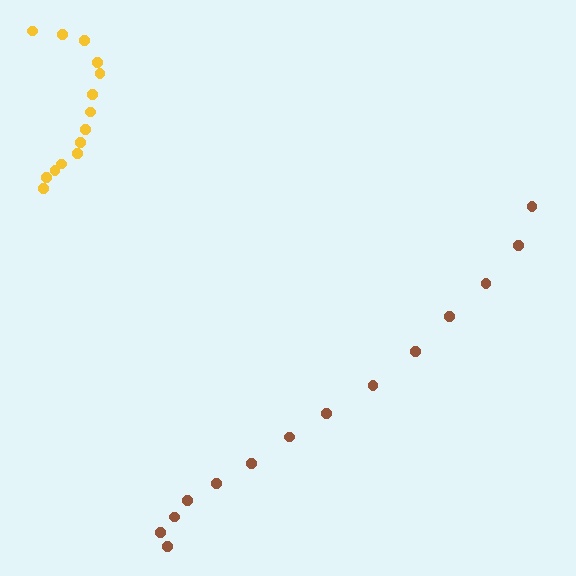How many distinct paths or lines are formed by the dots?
There are 2 distinct paths.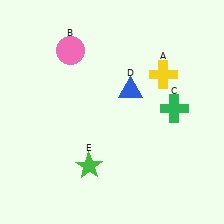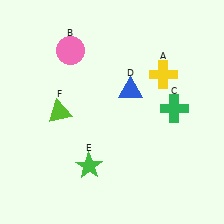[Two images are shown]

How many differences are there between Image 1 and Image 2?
There is 1 difference between the two images.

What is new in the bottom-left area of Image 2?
A lime triangle (F) was added in the bottom-left area of Image 2.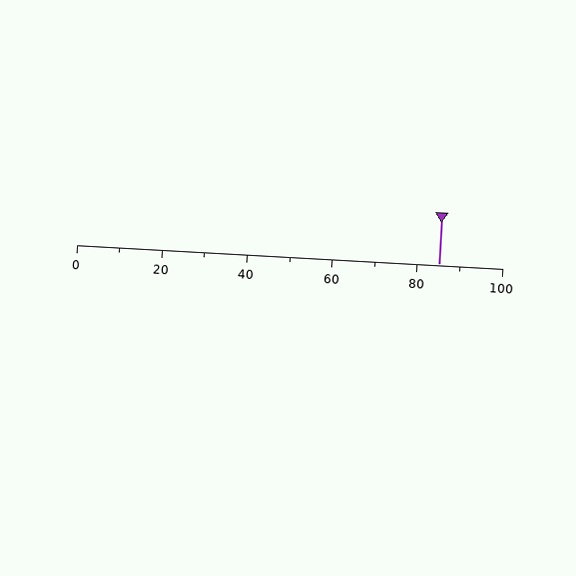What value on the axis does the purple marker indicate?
The marker indicates approximately 85.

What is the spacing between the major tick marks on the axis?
The major ticks are spaced 20 apart.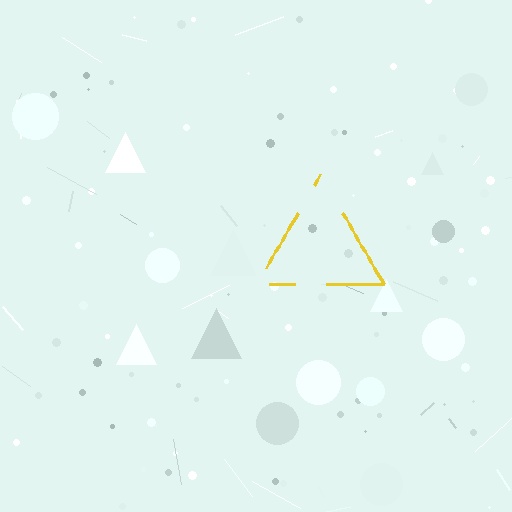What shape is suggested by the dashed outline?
The dashed outline suggests a triangle.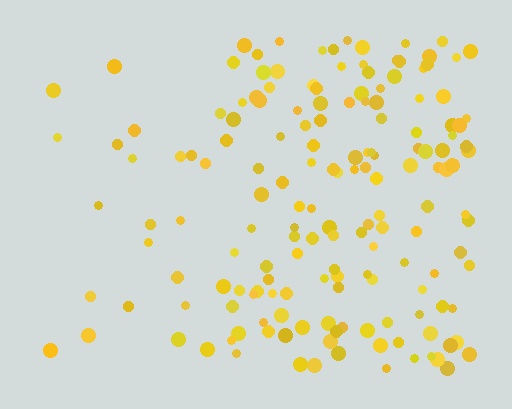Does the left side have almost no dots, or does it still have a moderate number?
Still a moderate number, just noticeably fewer than the right.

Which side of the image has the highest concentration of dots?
The right.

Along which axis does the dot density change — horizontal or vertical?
Horizontal.